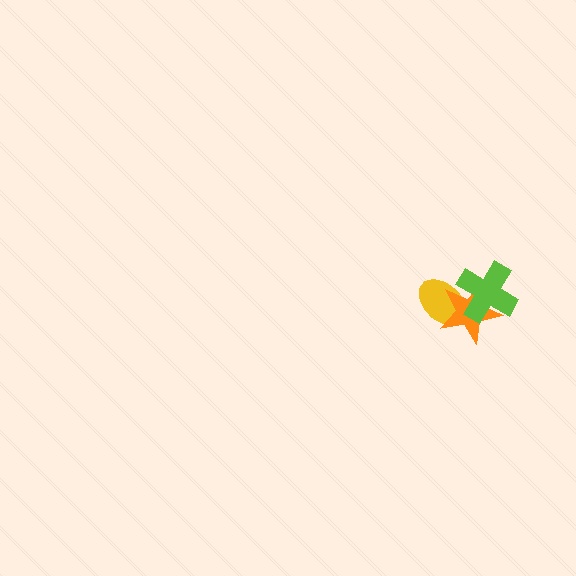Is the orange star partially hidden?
Yes, it is partially covered by another shape.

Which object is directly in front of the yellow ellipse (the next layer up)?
The orange star is directly in front of the yellow ellipse.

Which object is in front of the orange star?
The lime cross is in front of the orange star.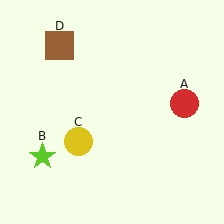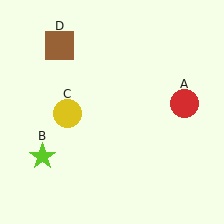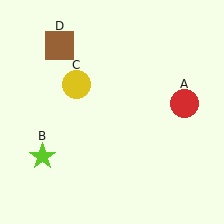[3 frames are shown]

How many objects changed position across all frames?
1 object changed position: yellow circle (object C).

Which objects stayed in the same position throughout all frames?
Red circle (object A) and lime star (object B) and brown square (object D) remained stationary.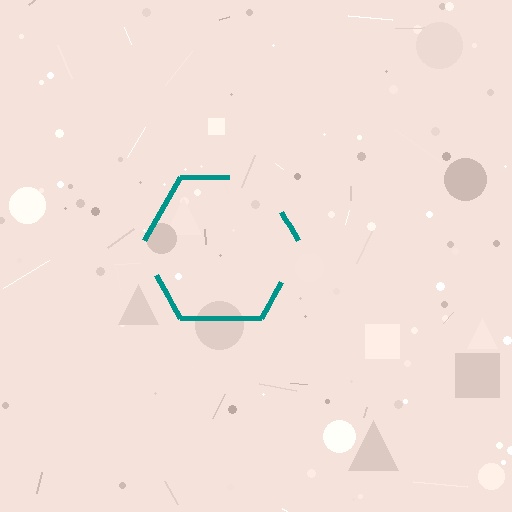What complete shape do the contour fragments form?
The contour fragments form a hexagon.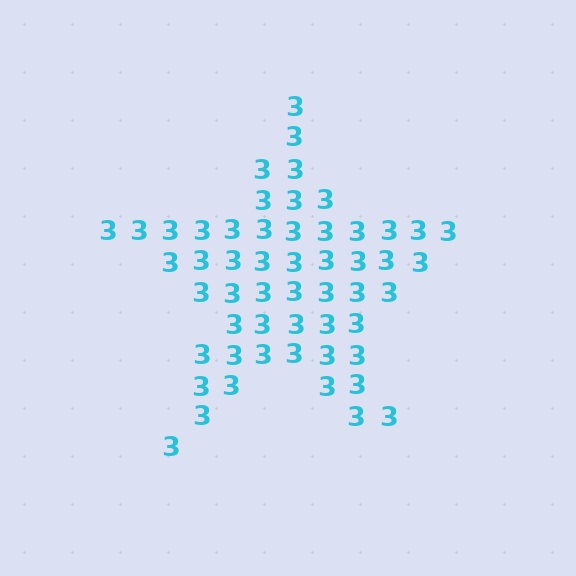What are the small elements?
The small elements are digit 3's.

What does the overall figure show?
The overall figure shows a star.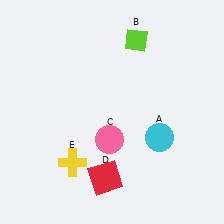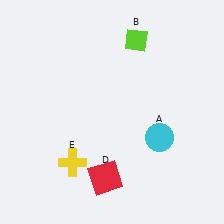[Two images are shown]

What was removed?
The pink circle (C) was removed in Image 2.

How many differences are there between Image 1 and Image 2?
There is 1 difference between the two images.